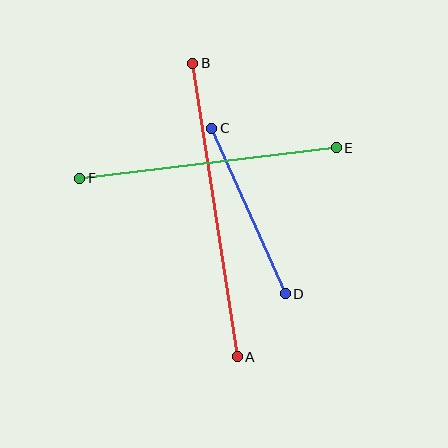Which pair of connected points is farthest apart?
Points A and B are farthest apart.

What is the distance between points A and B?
The distance is approximately 297 pixels.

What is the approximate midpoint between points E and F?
The midpoint is at approximately (208, 163) pixels.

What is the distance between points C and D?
The distance is approximately 181 pixels.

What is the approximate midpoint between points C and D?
The midpoint is at approximately (249, 211) pixels.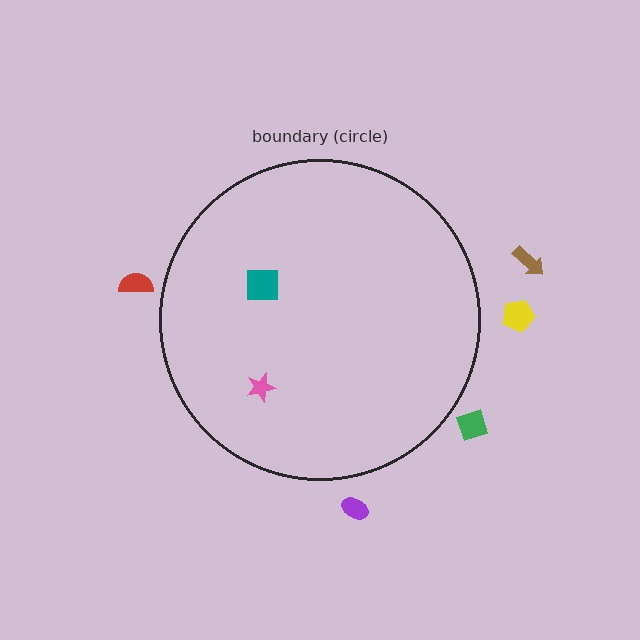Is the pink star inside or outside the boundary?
Inside.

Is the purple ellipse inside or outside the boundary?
Outside.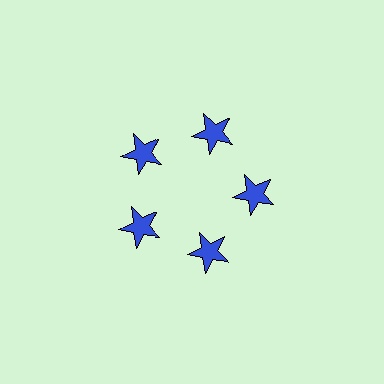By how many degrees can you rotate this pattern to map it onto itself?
The pattern maps onto itself every 72 degrees of rotation.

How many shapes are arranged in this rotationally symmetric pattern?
There are 5 shapes, arranged in 5 groups of 1.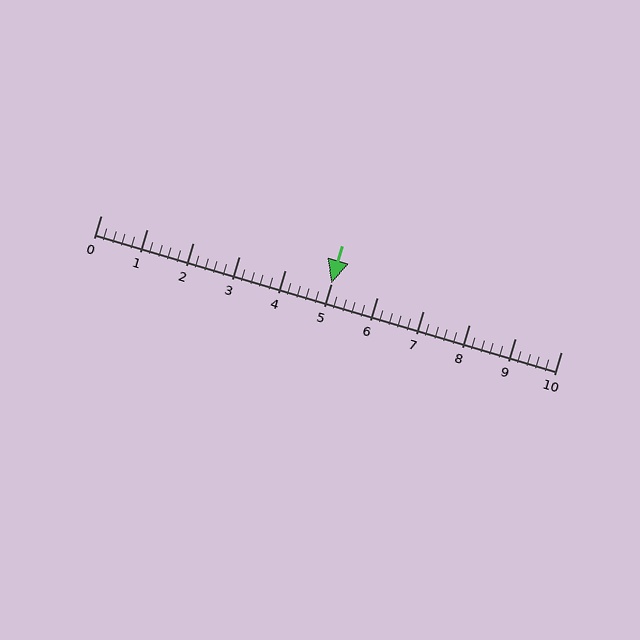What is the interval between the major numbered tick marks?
The major tick marks are spaced 1 units apart.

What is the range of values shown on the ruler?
The ruler shows values from 0 to 10.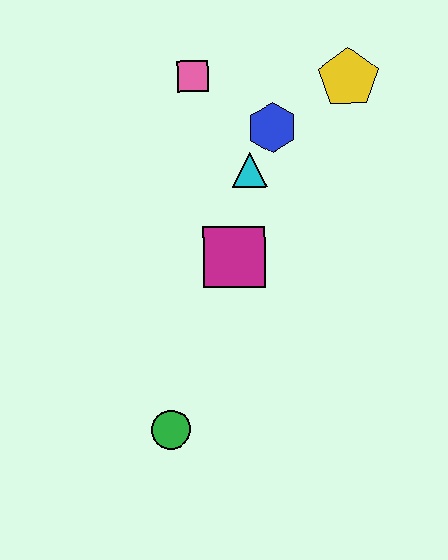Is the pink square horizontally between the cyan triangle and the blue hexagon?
No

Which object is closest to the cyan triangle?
The blue hexagon is closest to the cyan triangle.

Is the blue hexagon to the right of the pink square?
Yes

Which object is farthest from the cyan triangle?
The green circle is farthest from the cyan triangle.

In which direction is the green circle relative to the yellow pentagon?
The green circle is below the yellow pentagon.